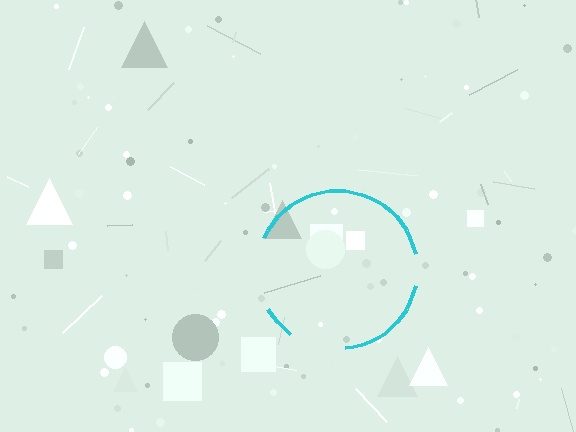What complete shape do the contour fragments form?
The contour fragments form a circle.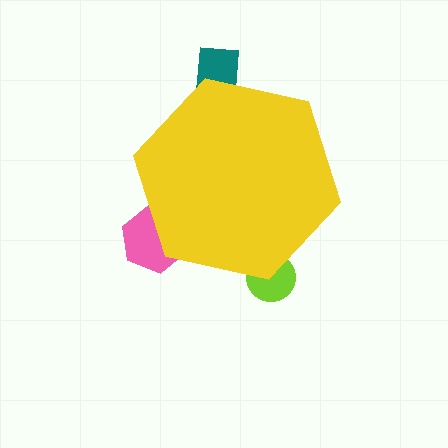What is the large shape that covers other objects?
A yellow hexagon.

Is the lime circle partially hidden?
Yes, the lime circle is partially hidden behind the yellow hexagon.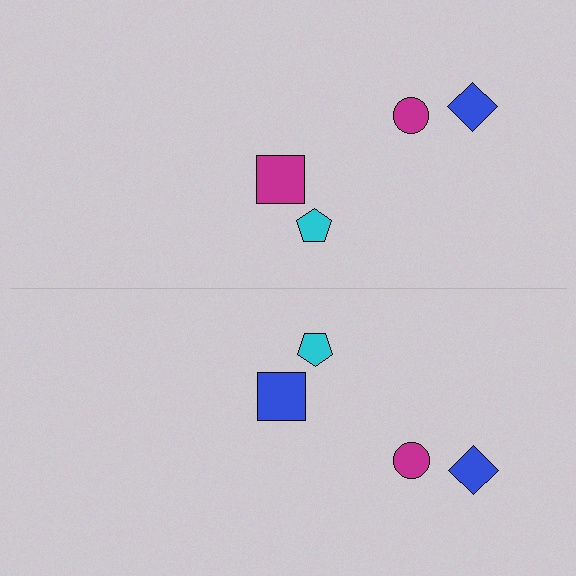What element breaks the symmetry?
The blue square on the bottom side breaks the symmetry — its mirror counterpart is magenta.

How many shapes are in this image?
There are 8 shapes in this image.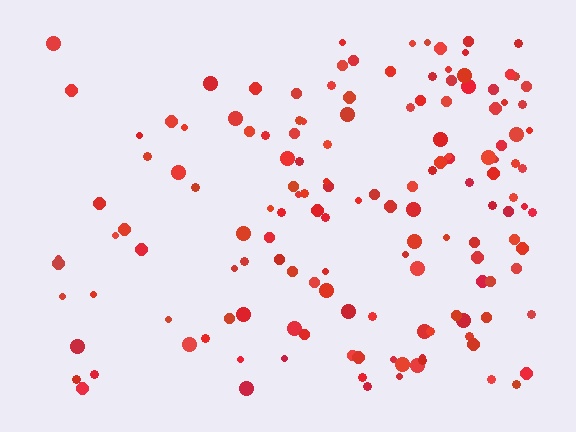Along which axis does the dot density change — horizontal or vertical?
Horizontal.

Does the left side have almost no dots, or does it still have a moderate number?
Still a moderate number, just noticeably fewer than the right.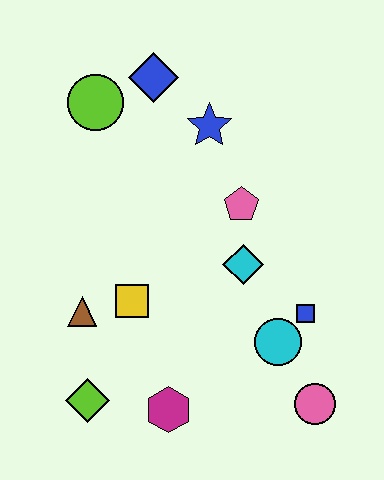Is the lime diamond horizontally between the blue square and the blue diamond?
No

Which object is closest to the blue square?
The cyan circle is closest to the blue square.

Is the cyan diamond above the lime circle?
No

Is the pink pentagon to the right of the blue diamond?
Yes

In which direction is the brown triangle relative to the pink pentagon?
The brown triangle is to the left of the pink pentagon.